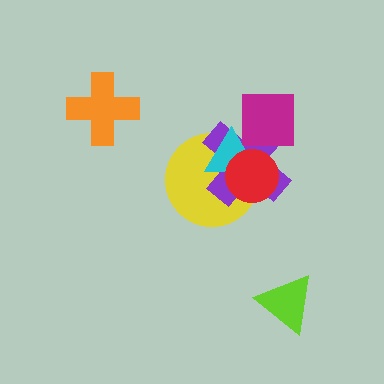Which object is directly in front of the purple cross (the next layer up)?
The magenta square is directly in front of the purple cross.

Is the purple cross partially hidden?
Yes, it is partially covered by another shape.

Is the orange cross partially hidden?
No, no other shape covers it.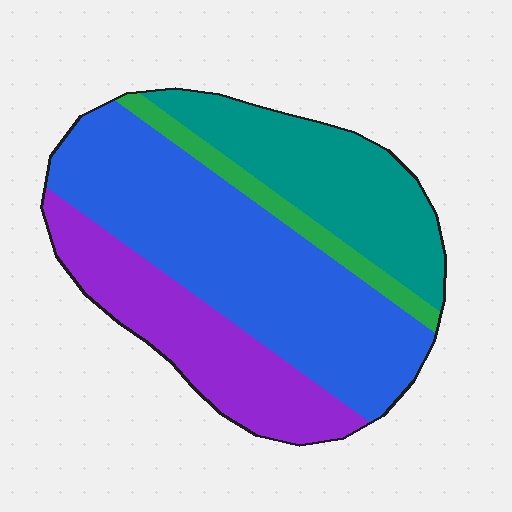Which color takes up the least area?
Green, at roughly 10%.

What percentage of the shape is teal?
Teal covers around 25% of the shape.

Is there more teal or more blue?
Blue.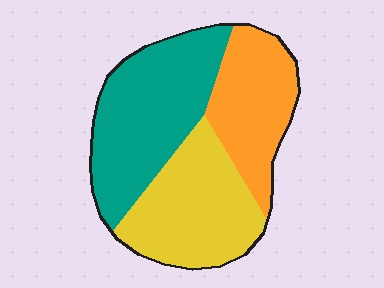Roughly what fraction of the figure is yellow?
Yellow takes up about one third (1/3) of the figure.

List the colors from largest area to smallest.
From largest to smallest: teal, yellow, orange.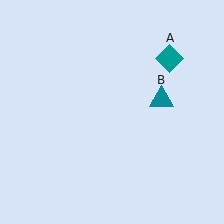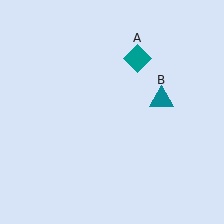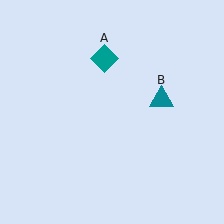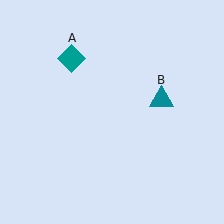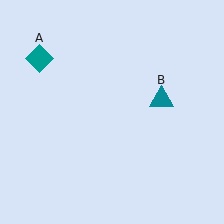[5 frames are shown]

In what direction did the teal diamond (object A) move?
The teal diamond (object A) moved left.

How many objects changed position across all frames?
1 object changed position: teal diamond (object A).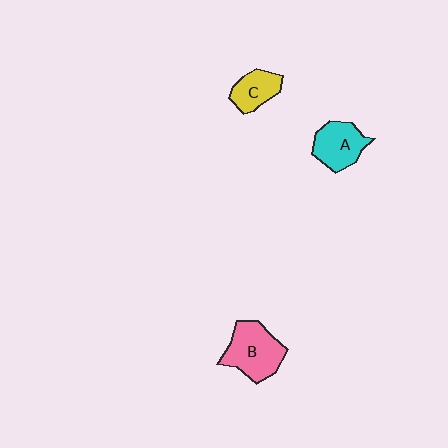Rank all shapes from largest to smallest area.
From largest to smallest: B (pink), A (cyan), C (yellow).